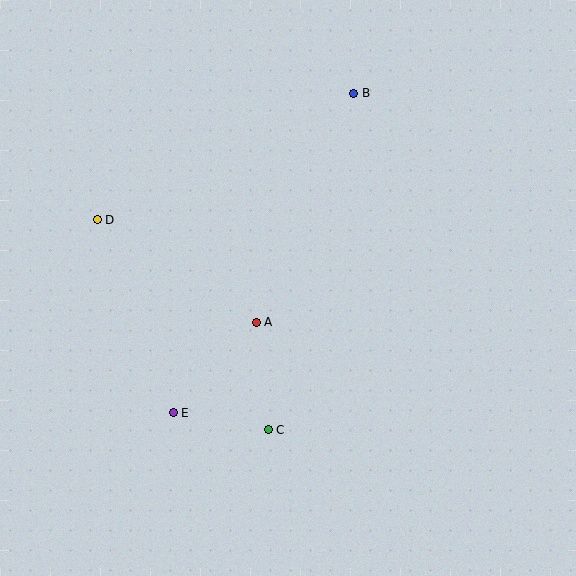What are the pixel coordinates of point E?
Point E is at (173, 413).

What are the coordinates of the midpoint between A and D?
The midpoint between A and D is at (177, 271).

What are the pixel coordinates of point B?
Point B is at (354, 93).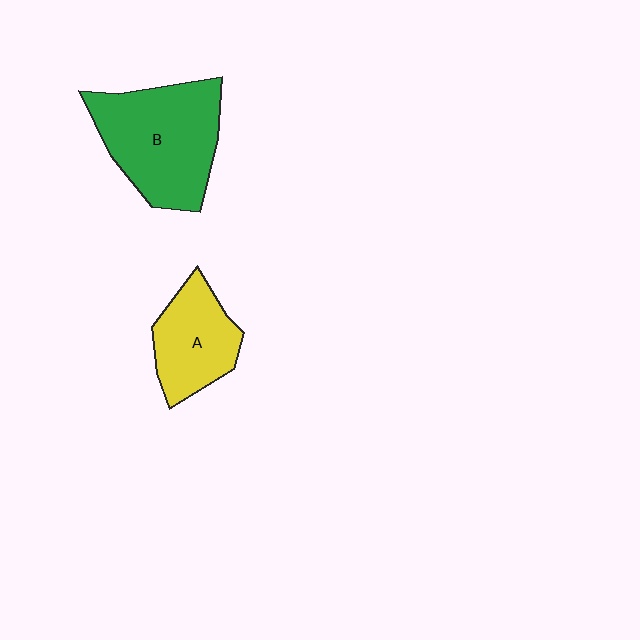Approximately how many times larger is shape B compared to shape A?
Approximately 1.6 times.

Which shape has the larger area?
Shape B (green).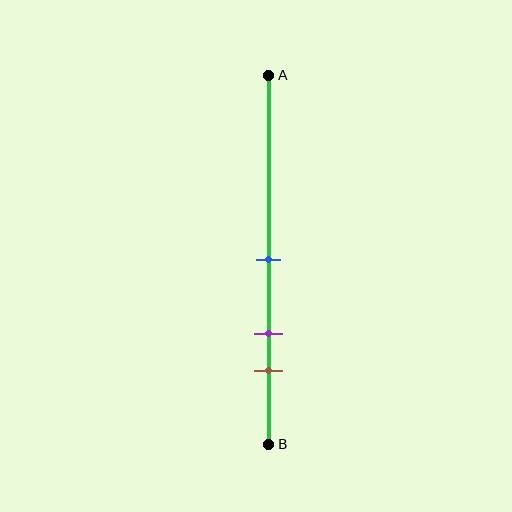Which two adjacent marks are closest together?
The purple and brown marks are the closest adjacent pair.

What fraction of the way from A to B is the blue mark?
The blue mark is approximately 50% (0.5) of the way from A to B.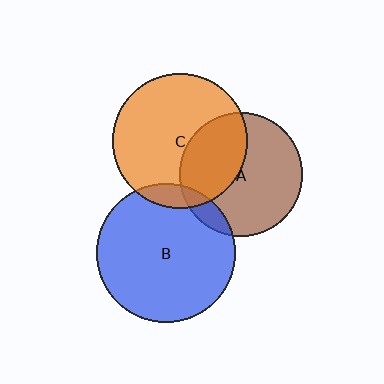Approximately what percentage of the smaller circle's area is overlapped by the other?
Approximately 10%.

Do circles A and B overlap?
Yes.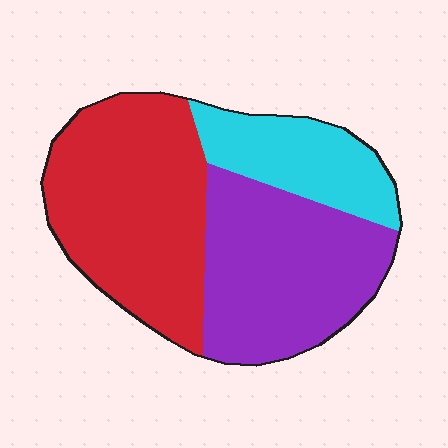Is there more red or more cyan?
Red.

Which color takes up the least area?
Cyan, at roughly 20%.